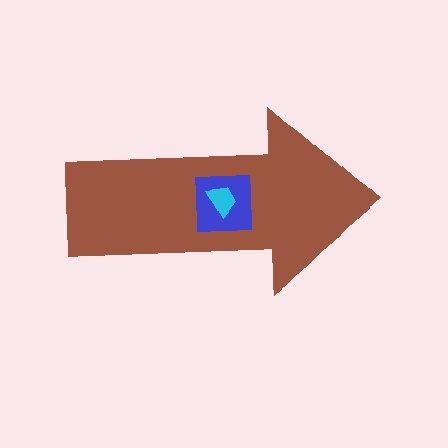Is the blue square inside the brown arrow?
Yes.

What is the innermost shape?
The cyan trapezoid.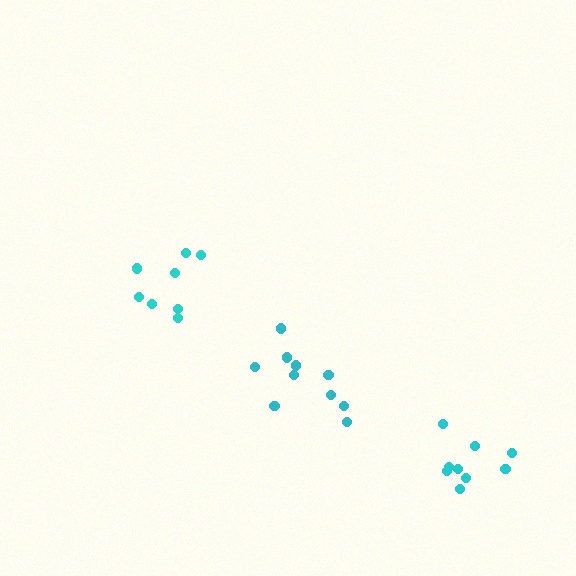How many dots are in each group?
Group 1: 8 dots, Group 2: 10 dots, Group 3: 9 dots (27 total).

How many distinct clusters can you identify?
There are 3 distinct clusters.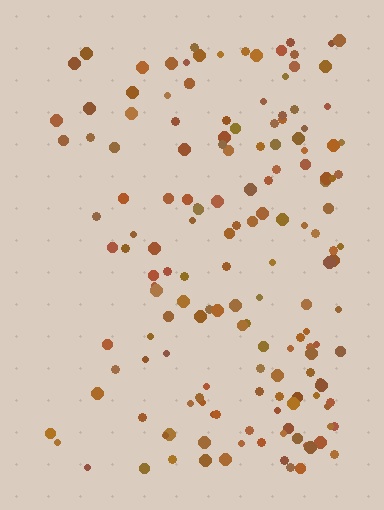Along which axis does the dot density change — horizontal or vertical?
Horizontal.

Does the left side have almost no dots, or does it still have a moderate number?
Still a moderate number, just noticeably fewer than the right.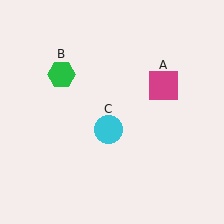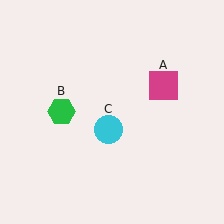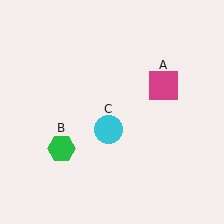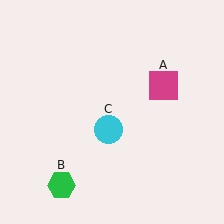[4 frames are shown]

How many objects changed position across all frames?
1 object changed position: green hexagon (object B).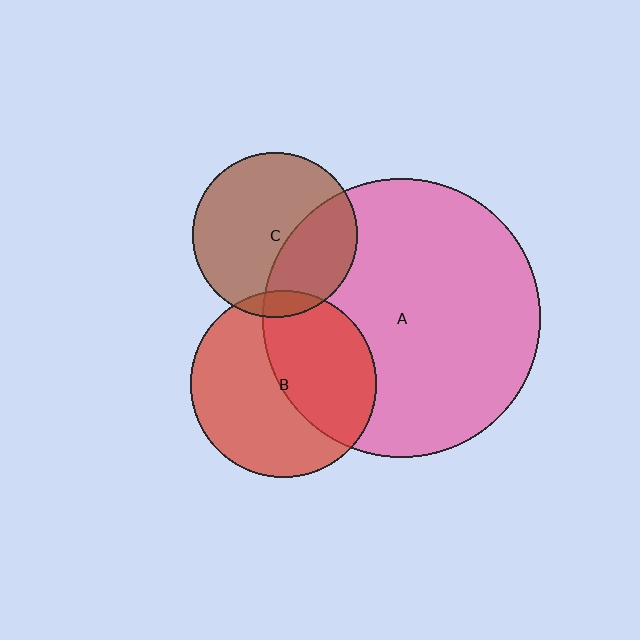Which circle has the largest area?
Circle A (pink).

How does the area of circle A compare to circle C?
Approximately 2.9 times.